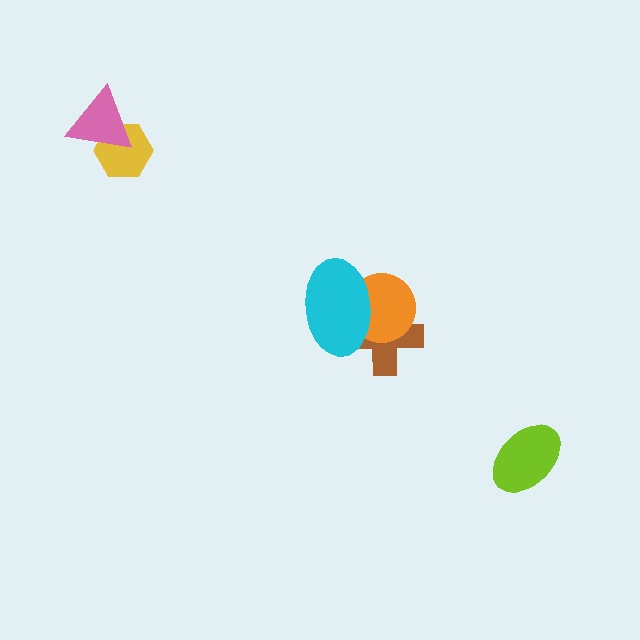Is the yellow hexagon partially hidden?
Yes, it is partially covered by another shape.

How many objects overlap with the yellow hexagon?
1 object overlaps with the yellow hexagon.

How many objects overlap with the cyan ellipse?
2 objects overlap with the cyan ellipse.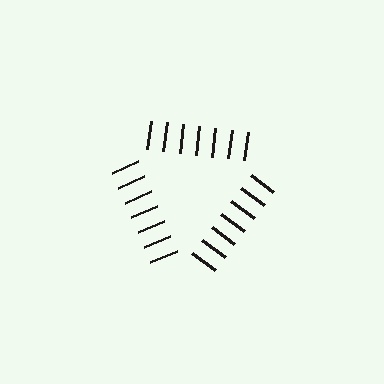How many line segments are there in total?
21 — 7 along each of the 3 edges.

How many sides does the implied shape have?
3 sides — the line-ends trace a triangle.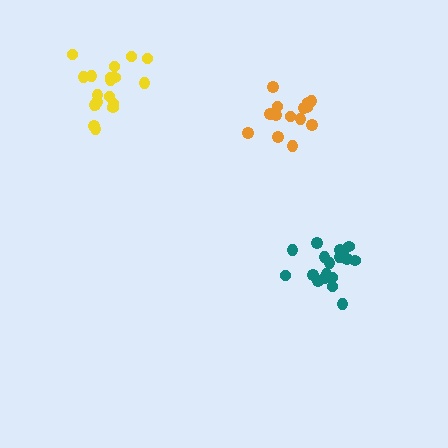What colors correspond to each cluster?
The clusters are colored: teal, orange, yellow.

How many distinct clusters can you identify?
There are 3 distinct clusters.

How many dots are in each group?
Group 1: 18 dots, Group 2: 14 dots, Group 3: 19 dots (51 total).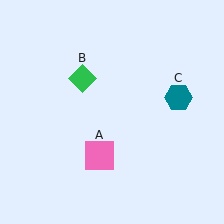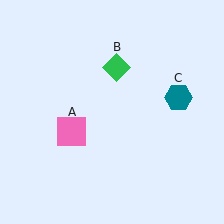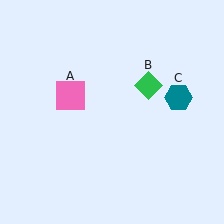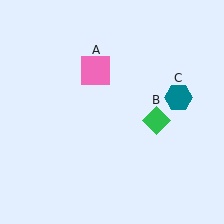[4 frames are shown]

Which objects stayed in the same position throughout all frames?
Teal hexagon (object C) remained stationary.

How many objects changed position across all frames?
2 objects changed position: pink square (object A), green diamond (object B).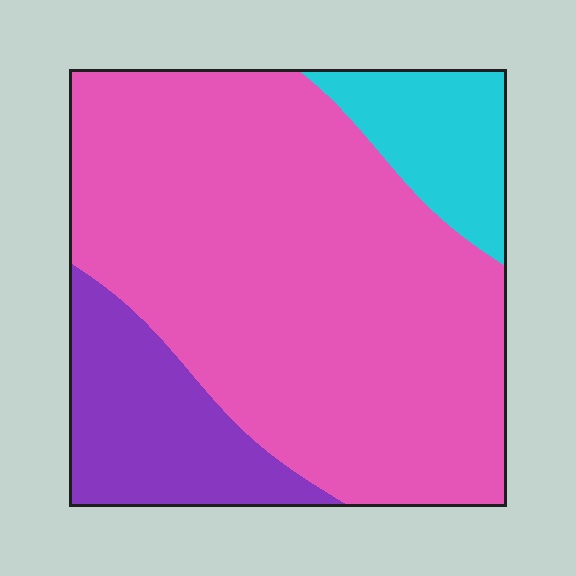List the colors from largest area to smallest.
From largest to smallest: pink, purple, cyan.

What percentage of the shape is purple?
Purple covers 17% of the shape.